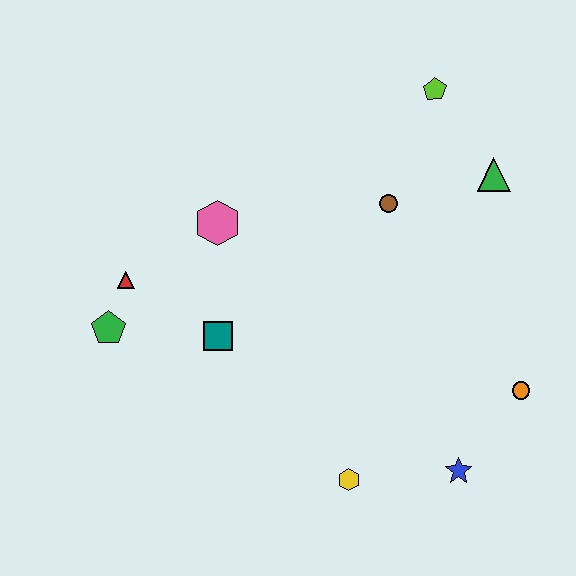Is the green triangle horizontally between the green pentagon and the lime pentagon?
No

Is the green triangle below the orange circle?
No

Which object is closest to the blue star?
The orange circle is closest to the blue star.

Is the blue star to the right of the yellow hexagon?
Yes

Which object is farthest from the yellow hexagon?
The lime pentagon is farthest from the yellow hexagon.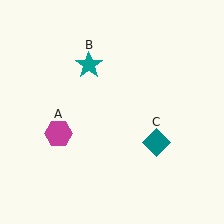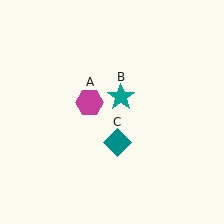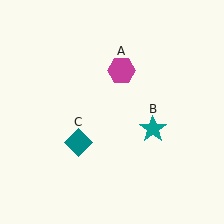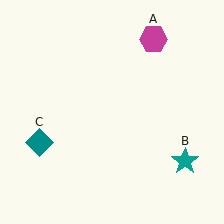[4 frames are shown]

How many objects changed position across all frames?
3 objects changed position: magenta hexagon (object A), teal star (object B), teal diamond (object C).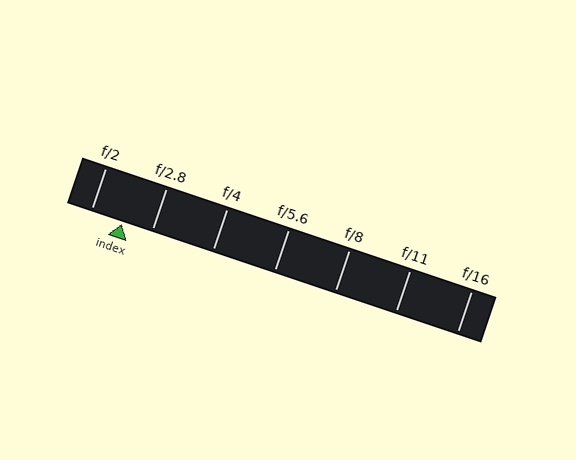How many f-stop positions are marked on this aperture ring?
There are 7 f-stop positions marked.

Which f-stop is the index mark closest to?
The index mark is closest to f/2.8.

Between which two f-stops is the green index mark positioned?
The index mark is between f/2 and f/2.8.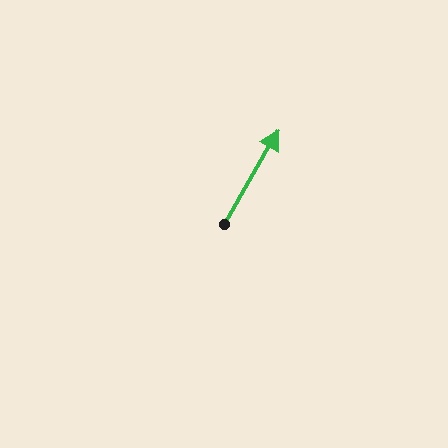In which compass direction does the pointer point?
Northeast.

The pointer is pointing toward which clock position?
Roughly 1 o'clock.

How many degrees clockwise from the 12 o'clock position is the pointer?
Approximately 30 degrees.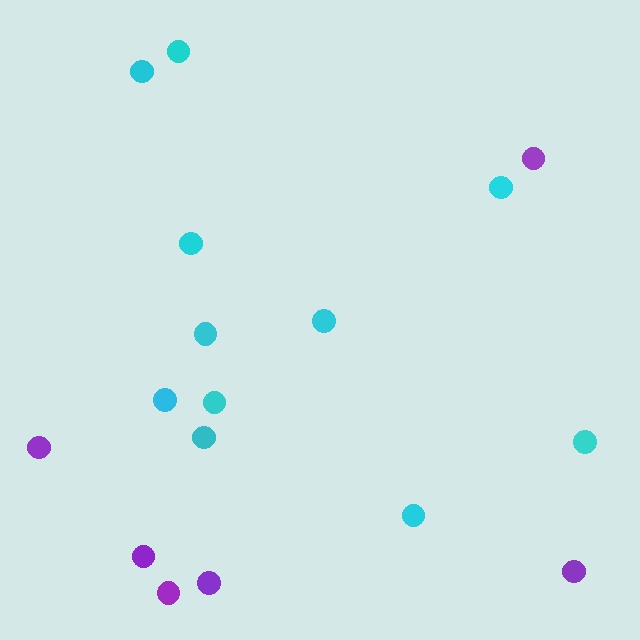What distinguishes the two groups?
There are 2 groups: one group of purple circles (6) and one group of cyan circles (11).